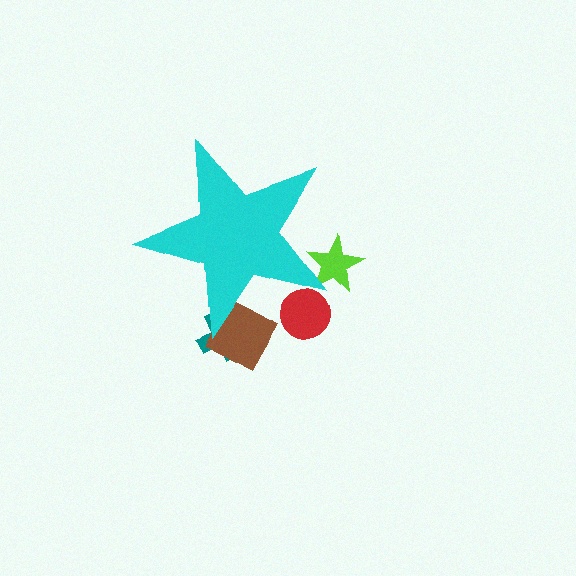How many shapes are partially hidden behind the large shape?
4 shapes are partially hidden.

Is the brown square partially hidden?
Yes, the brown square is partially hidden behind the cyan star.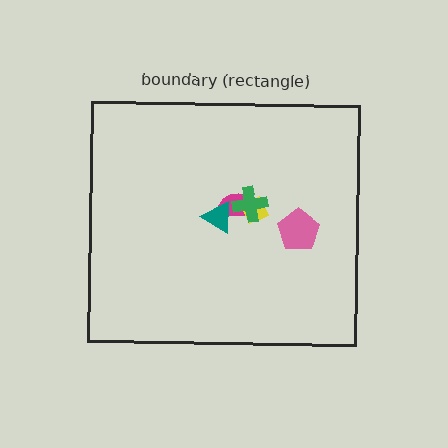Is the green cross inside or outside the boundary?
Inside.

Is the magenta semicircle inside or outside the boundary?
Inside.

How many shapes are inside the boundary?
5 inside, 0 outside.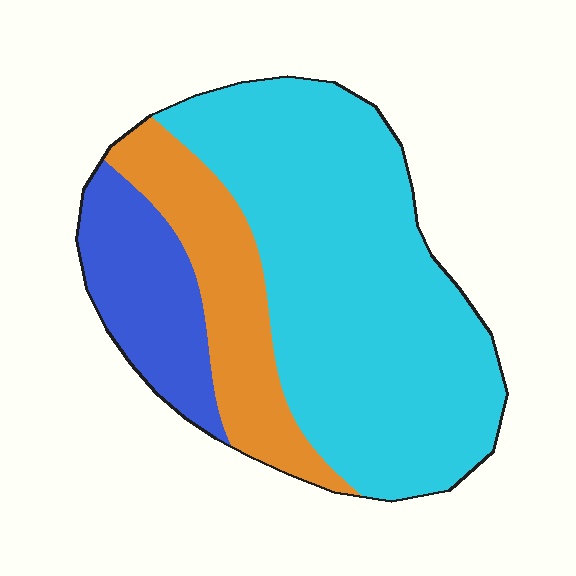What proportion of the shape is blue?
Blue covers about 15% of the shape.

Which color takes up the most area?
Cyan, at roughly 60%.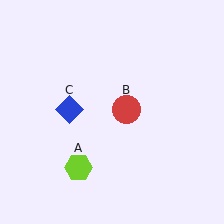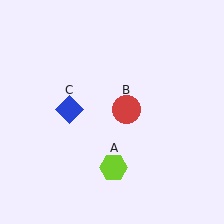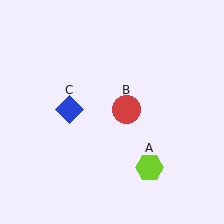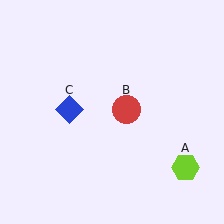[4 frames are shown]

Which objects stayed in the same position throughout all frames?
Red circle (object B) and blue diamond (object C) remained stationary.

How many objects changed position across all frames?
1 object changed position: lime hexagon (object A).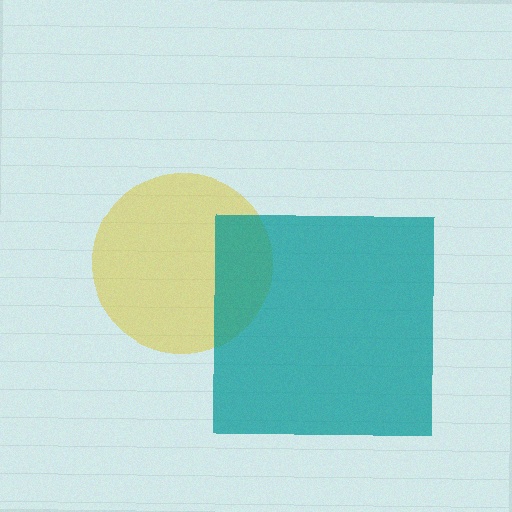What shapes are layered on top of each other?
The layered shapes are: a yellow circle, a teal square.